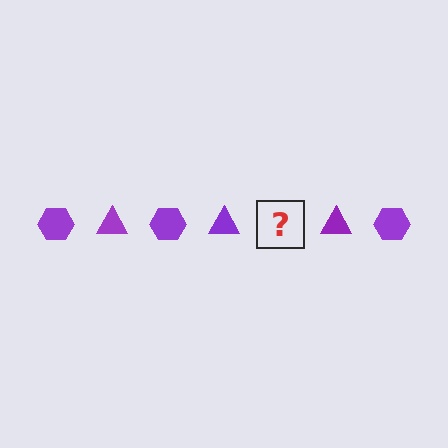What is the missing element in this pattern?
The missing element is a purple hexagon.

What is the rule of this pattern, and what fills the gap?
The rule is that the pattern cycles through hexagon, triangle shapes in purple. The gap should be filled with a purple hexagon.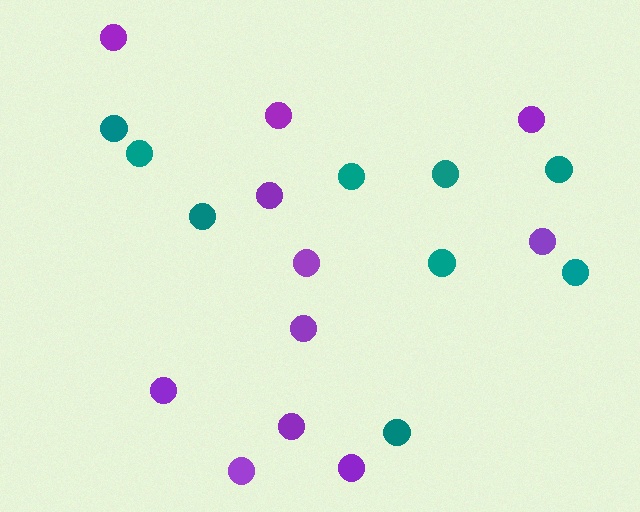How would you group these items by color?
There are 2 groups: one group of teal circles (9) and one group of purple circles (11).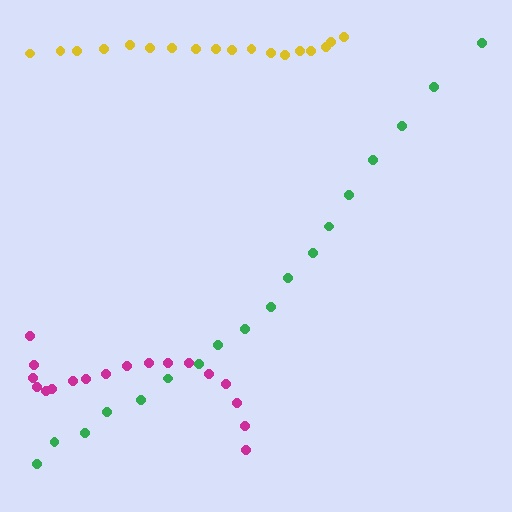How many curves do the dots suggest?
There are 3 distinct paths.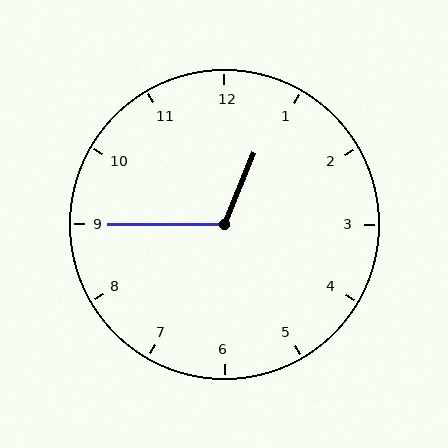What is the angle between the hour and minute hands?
Approximately 112 degrees.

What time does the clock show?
12:45.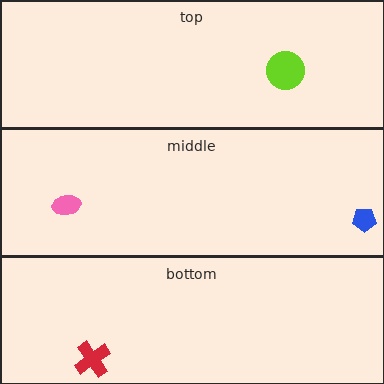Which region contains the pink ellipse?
The middle region.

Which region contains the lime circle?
The top region.